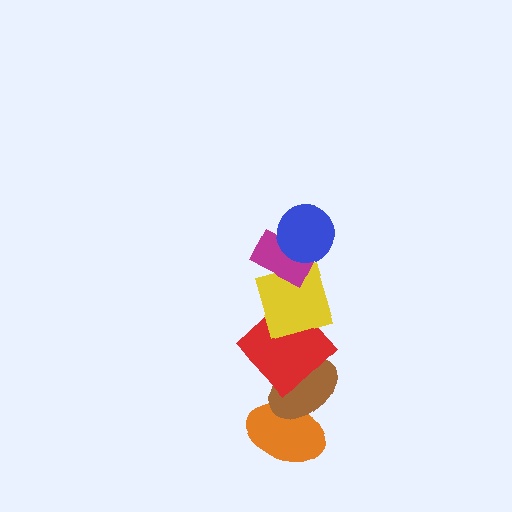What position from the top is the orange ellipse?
The orange ellipse is 6th from the top.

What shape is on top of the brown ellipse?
The red diamond is on top of the brown ellipse.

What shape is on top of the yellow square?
The magenta rectangle is on top of the yellow square.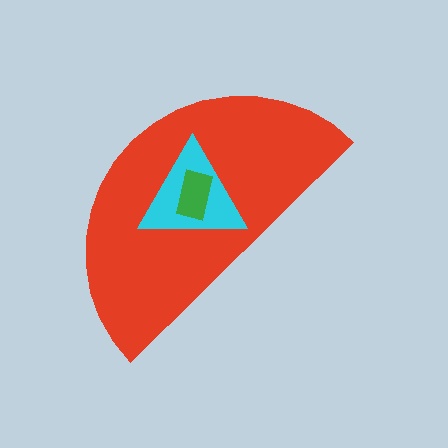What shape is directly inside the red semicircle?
The cyan triangle.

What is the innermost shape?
The green rectangle.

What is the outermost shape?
The red semicircle.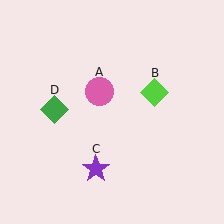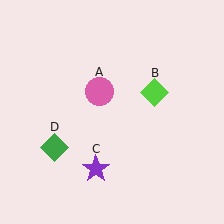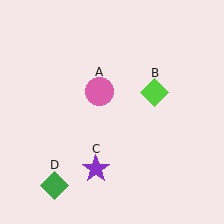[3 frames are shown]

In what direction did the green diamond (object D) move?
The green diamond (object D) moved down.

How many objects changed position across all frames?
1 object changed position: green diamond (object D).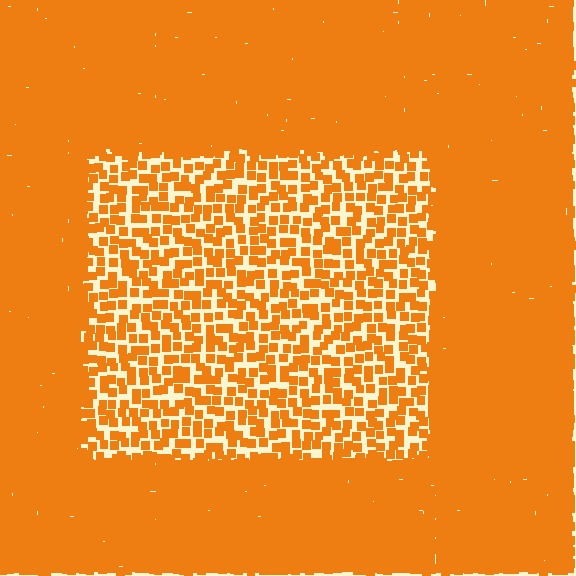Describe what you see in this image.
The image contains small orange elements arranged at two different densities. A rectangle-shaped region is visible where the elements are less densely packed than the surrounding area.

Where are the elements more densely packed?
The elements are more densely packed outside the rectangle boundary.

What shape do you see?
I see a rectangle.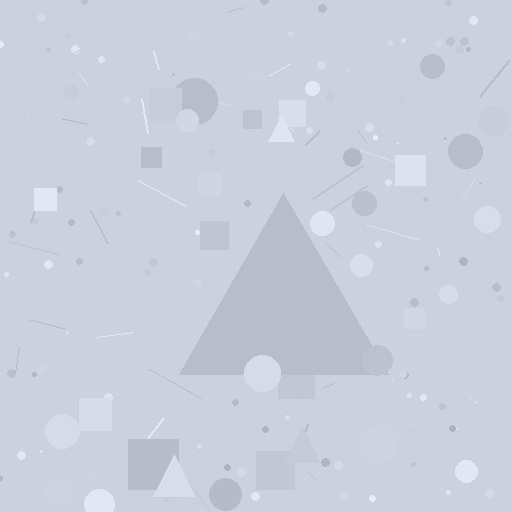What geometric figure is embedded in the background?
A triangle is embedded in the background.